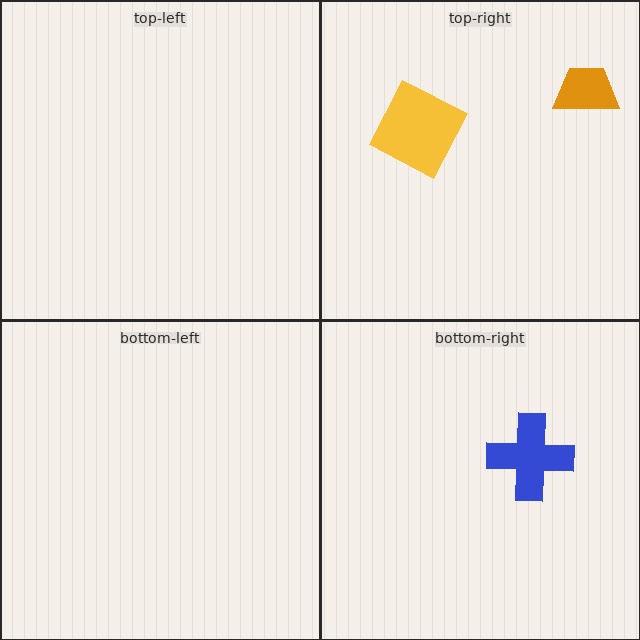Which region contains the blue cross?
The bottom-right region.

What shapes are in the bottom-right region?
The blue cross.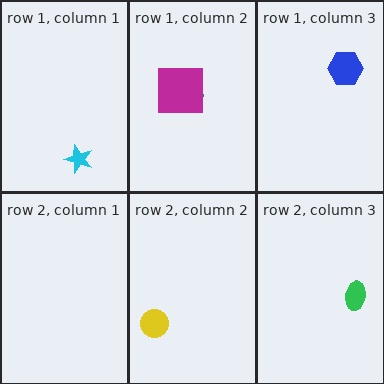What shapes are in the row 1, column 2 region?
The teal arrow, the magenta square.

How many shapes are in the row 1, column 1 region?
1.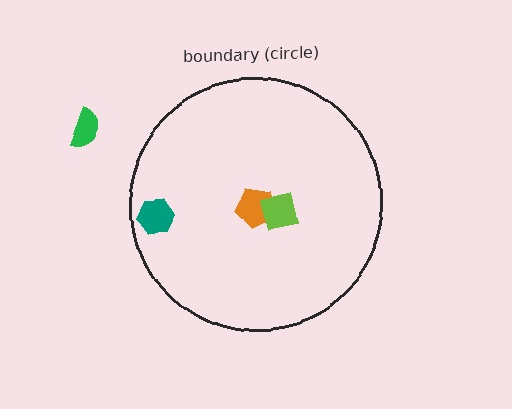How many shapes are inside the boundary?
3 inside, 1 outside.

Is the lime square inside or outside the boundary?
Inside.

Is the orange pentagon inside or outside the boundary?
Inside.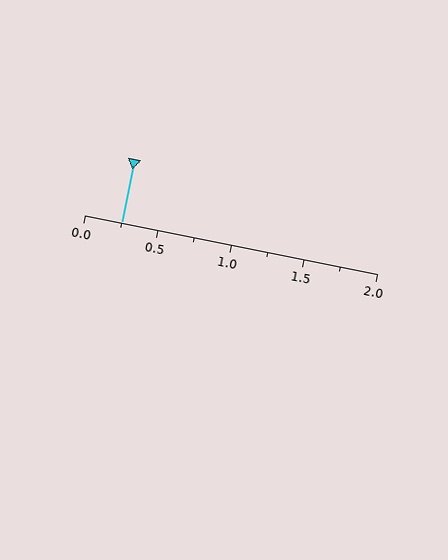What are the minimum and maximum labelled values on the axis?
The axis runs from 0.0 to 2.0.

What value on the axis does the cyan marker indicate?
The marker indicates approximately 0.25.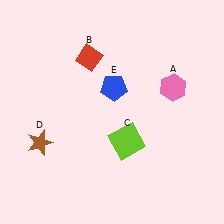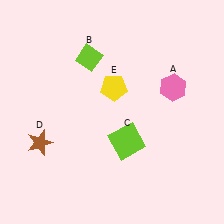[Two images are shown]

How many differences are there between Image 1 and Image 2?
There are 2 differences between the two images.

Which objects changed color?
B changed from red to lime. E changed from blue to yellow.